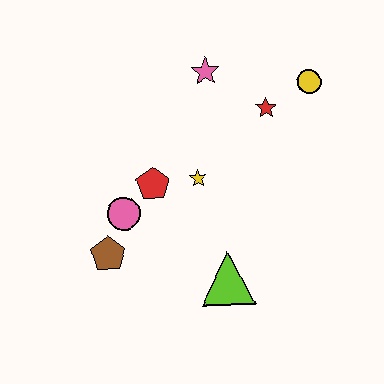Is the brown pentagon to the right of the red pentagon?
No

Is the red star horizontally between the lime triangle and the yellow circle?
Yes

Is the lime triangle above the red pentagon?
No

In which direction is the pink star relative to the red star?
The pink star is to the left of the red star.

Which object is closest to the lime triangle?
The yellow star is closest to the lime triangle.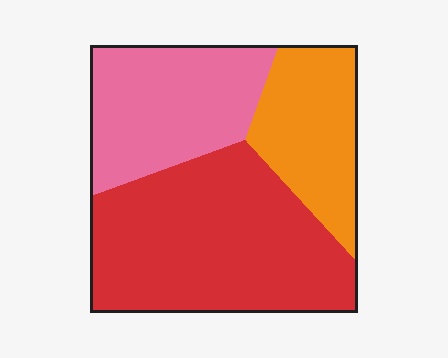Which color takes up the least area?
Orange, at roughly 20%.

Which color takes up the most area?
Red, at roughly 50%.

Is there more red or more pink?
Red.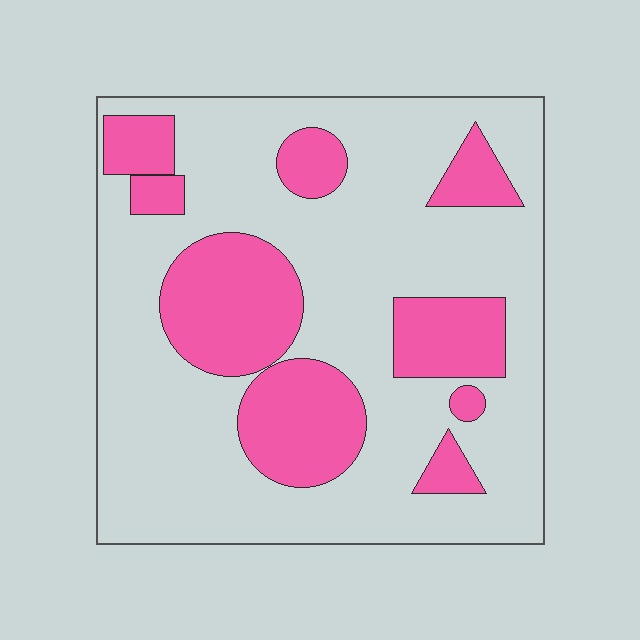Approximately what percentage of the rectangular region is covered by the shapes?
Approximately 30%.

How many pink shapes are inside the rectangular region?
9.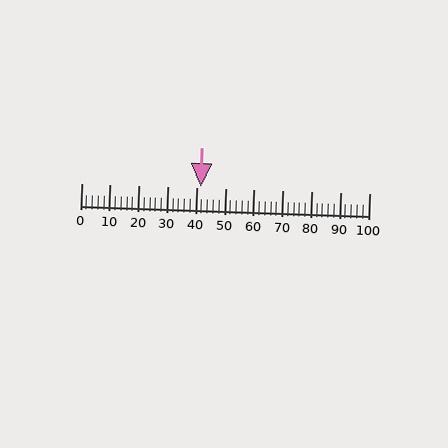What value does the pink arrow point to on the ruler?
The pink arrow points to approximately 41.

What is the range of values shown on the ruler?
The ruler shows values from 0 to 100.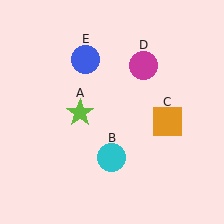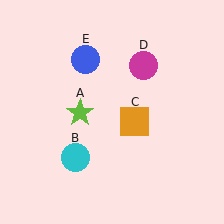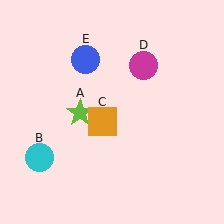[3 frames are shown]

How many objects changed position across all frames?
2 objects changed position: cyan circle (object B), orange square (object C).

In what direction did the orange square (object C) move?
The orange square (object C) moved left.